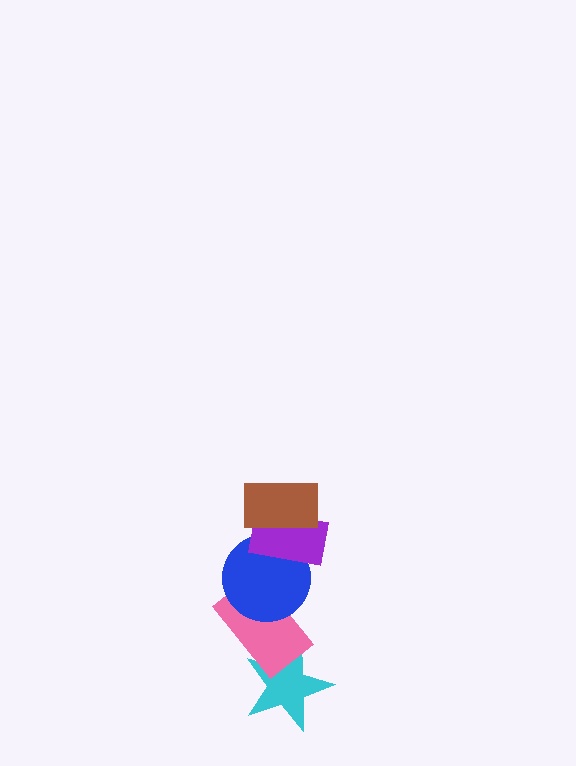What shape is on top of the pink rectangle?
The blue circle is on top of the pink rectangle.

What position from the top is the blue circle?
The blue circle is 3rd from the top.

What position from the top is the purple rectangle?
The purple rectangle is 2nd from the top.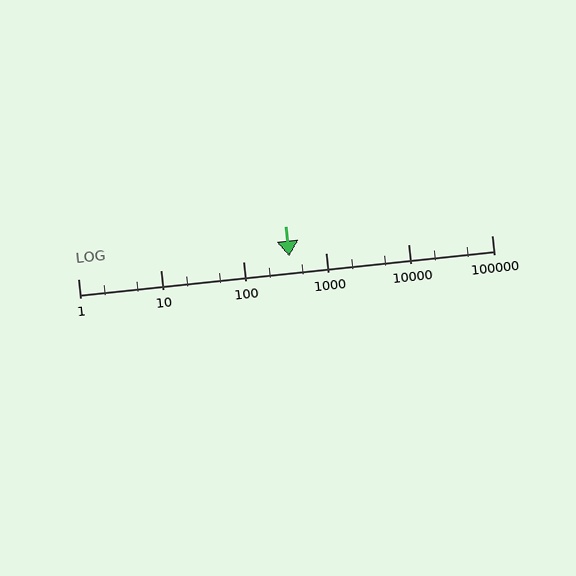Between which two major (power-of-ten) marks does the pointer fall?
The pointer is between 100 and 1000.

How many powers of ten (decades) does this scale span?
The scale spans 5 decades, from 1 to 100000.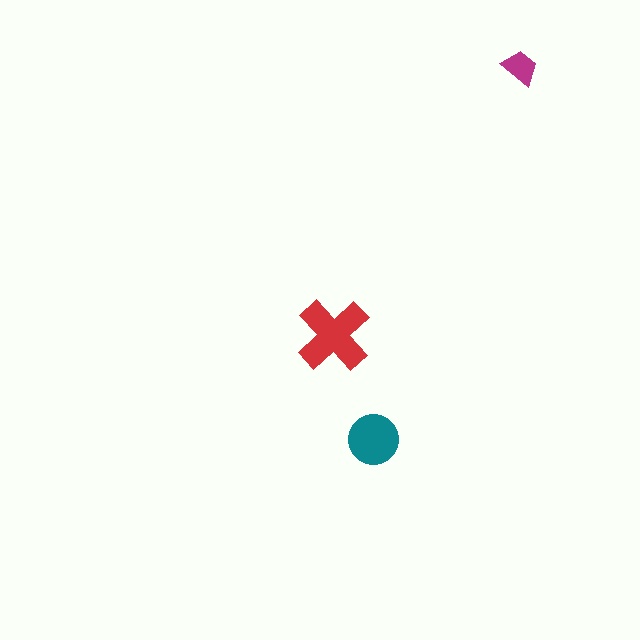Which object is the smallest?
The magenta trapezoid.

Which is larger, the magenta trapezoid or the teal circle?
The teal circle.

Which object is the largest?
The red cross.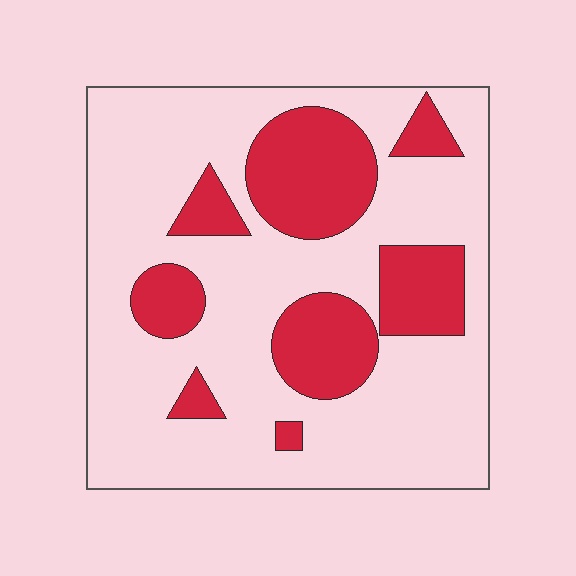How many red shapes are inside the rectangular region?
8.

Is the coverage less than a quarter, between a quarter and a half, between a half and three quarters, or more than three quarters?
Between a quarter and a half.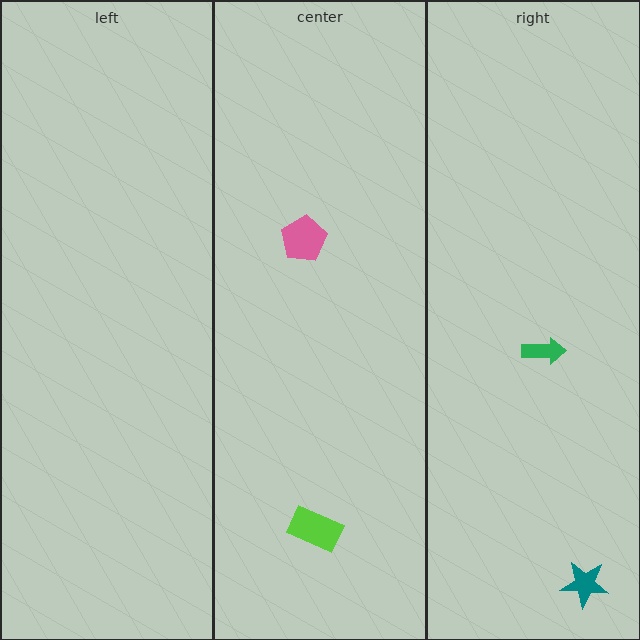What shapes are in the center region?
The pink pentagon, the lime rectangle.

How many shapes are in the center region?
2.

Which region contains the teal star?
The right region.